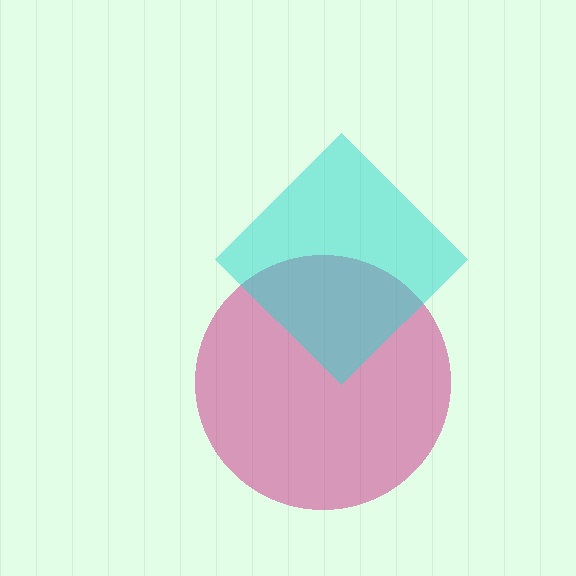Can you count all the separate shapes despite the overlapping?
Yes, there are 2 separate shapes.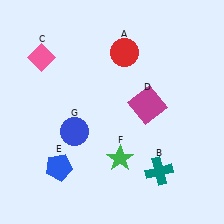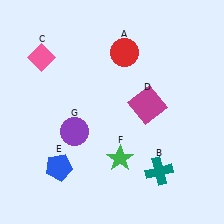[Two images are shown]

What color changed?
The circle (G) changed from blue in Image 1 to purple in Image 2.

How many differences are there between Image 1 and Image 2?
There is 1 difference between the two images.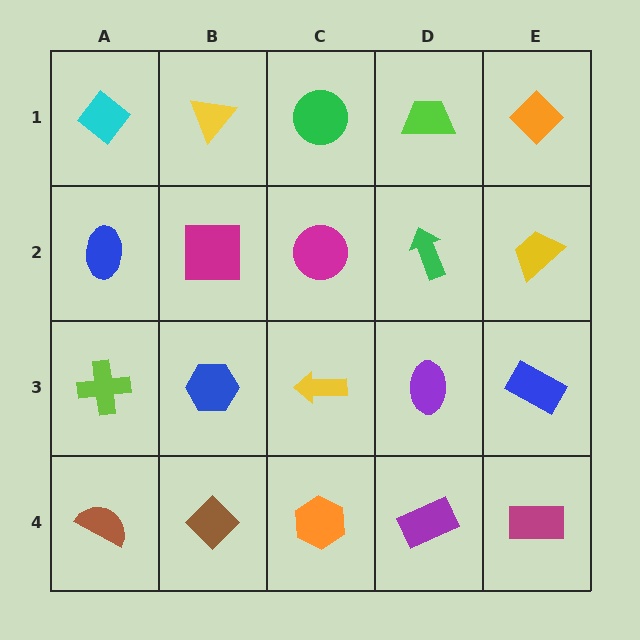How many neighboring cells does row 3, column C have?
4.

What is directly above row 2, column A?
A cyan diamond.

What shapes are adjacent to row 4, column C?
A yellow arrow (row 3, column C), a brown diamond (row 4, column B), a purple rectangle (row 4, column D).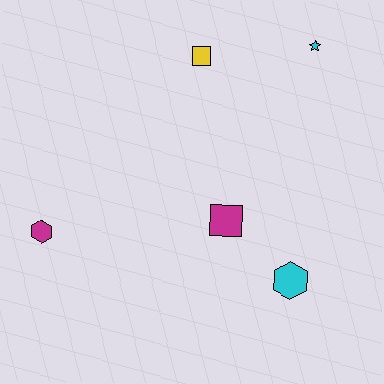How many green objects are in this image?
There are no green objects.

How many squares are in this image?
There are 2 squares.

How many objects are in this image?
There are 5 objects.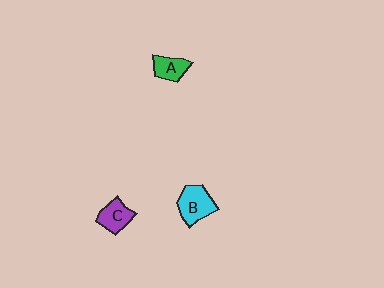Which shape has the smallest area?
Shape A (green).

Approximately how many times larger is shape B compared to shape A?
Approximately 1.5 times.